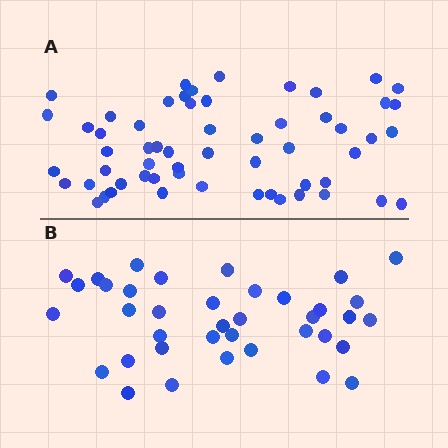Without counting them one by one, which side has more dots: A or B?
Region A (the top region) has more dots.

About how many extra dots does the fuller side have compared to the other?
Region A has approximately 20 more dots than region B.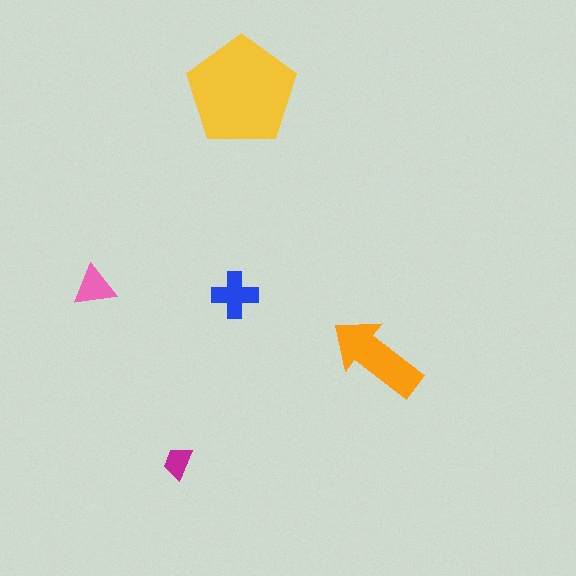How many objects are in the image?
There are 5 objects in the image.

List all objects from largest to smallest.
The yellow pentagon, the orange arrow, the blue cross, the pink triangle, the magenta trapezoid.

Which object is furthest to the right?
The orange arrow is rightmost.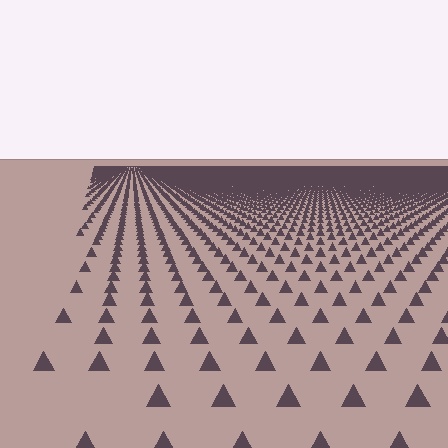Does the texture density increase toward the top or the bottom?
Density increases toward the top.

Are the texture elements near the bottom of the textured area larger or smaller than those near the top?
Larger. Near the bottom, elements are closer to the viewer and appear at a bigger on-screen size.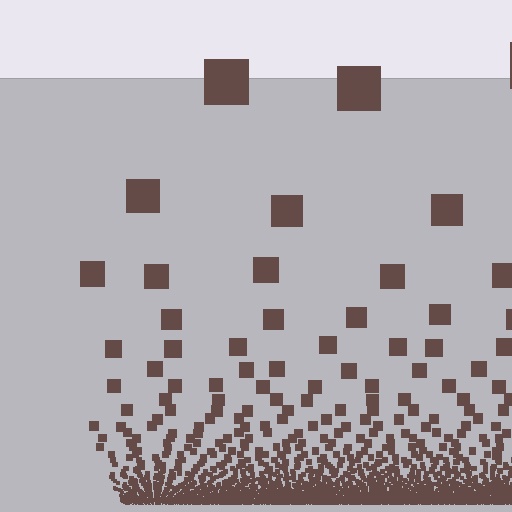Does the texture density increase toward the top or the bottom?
Density increases toward the bottom.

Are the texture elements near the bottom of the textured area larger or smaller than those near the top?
Smaller. The gradient is inverted — elements near the bottom are smaller and denser.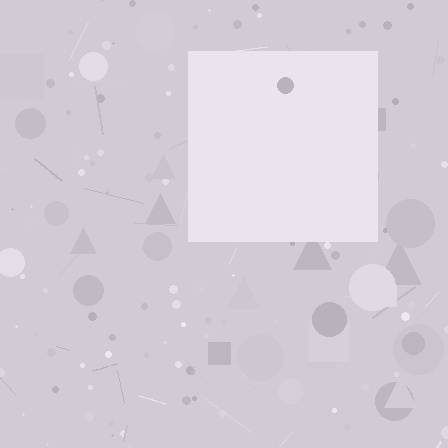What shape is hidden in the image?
A square is hidden in the image.